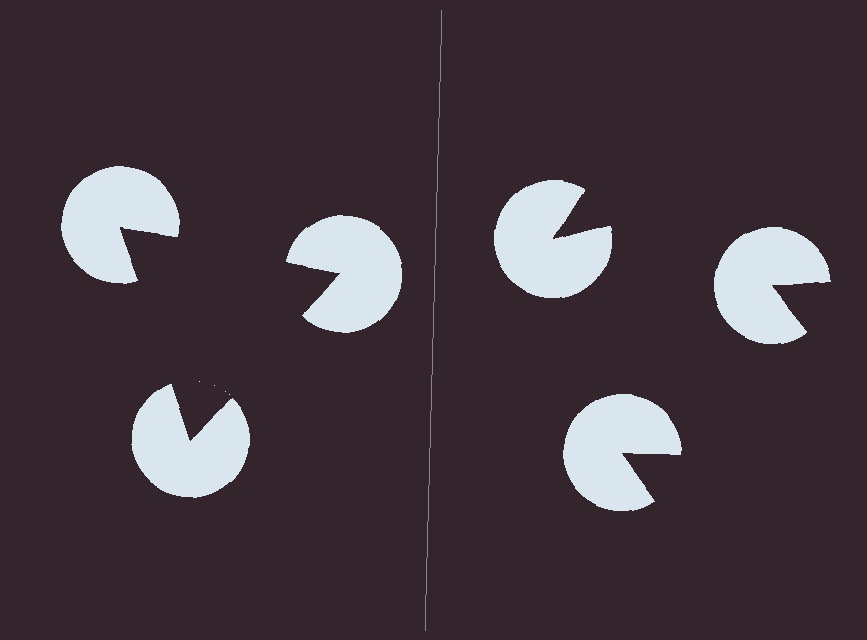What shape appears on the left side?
An illusory triangle.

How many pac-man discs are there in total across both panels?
6 — 3 on each side.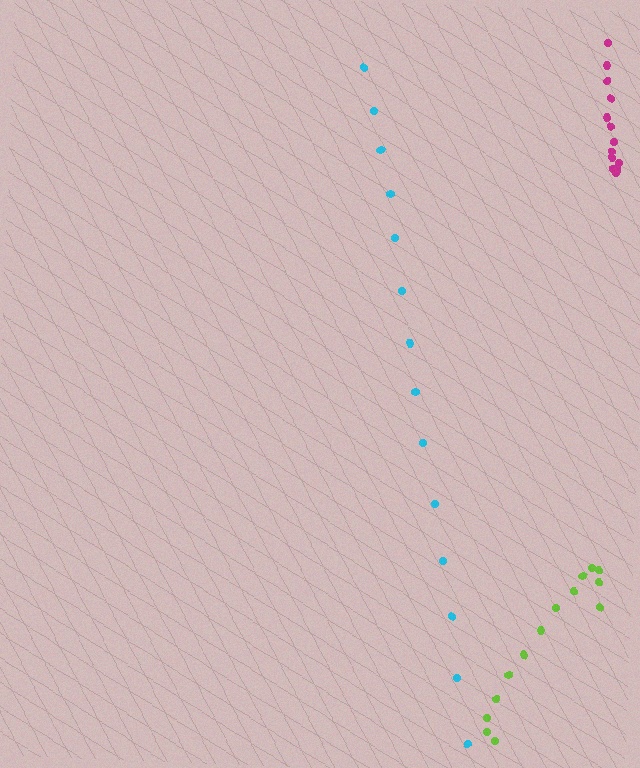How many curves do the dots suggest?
There are 3 distinct paths.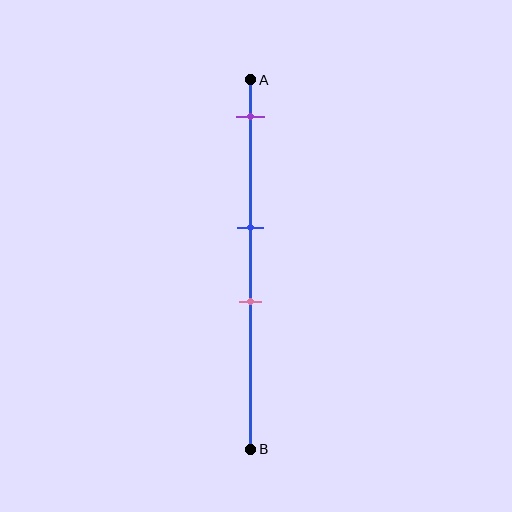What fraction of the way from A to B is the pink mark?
The pink mark is approximately 60% (0.6) of the way from A to B.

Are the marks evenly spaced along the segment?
No, the marks are not evenly spaced.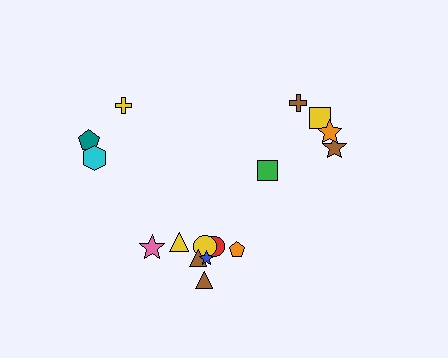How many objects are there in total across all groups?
There are 16 objects.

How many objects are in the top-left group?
There are 3 objects.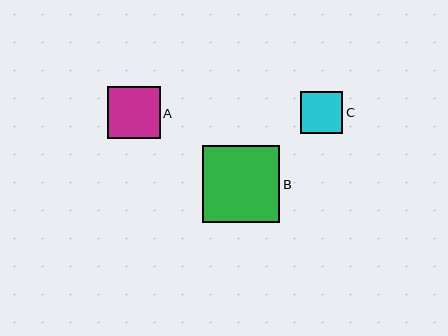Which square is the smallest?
Square C is the smallest with a size of approximately 42 pixels.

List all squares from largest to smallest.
From largest to smallest: B, A, C.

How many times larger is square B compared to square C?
Square B is approximately 1.8 times the size of square C.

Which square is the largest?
Square B is the largest with a size of approximately 77 pixels.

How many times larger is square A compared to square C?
Square A is approximately 1.2 times the size of square C.